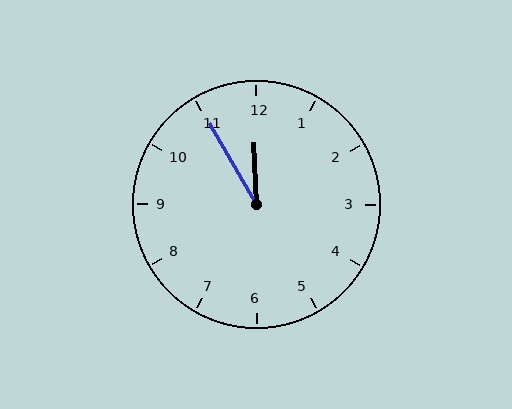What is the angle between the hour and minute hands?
Approximately 28 degrees.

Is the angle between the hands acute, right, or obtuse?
It is acute.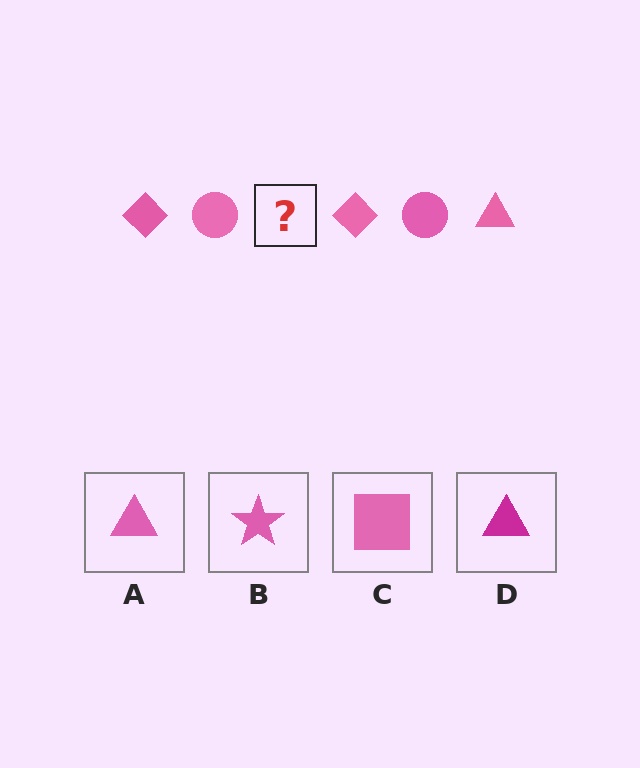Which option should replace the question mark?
Option A.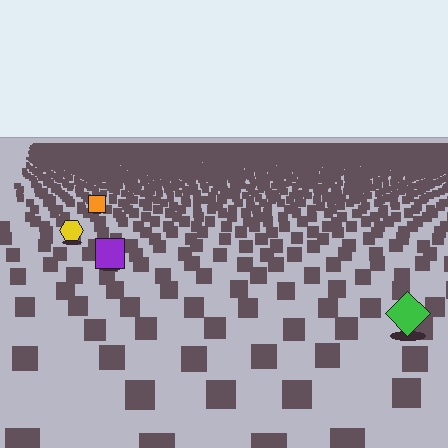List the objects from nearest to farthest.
From nearest to farthest: the green diamond, the purple square, the yellow hexagon, the orange square.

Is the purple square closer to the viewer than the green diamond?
No. The green diamond is closer — you can tell from the texture gradient: the ground texture is coarser near it.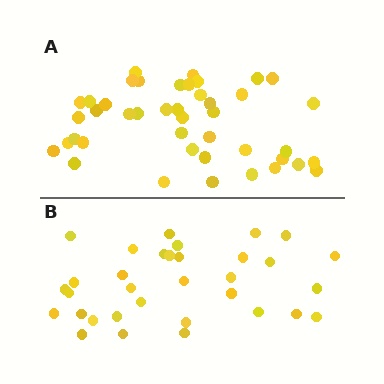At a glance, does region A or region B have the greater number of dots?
Region A (the top region) has more dots.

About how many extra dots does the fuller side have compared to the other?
Region A has roughly 10 or so more dots than region B.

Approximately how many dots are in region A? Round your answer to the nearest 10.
About 40 dots. (The exact count is 43, which rounds to 40.)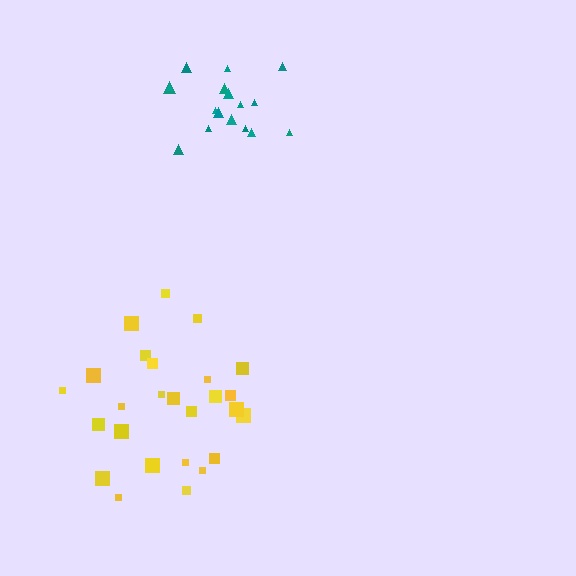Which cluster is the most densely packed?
Teal.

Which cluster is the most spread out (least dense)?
Yellow.